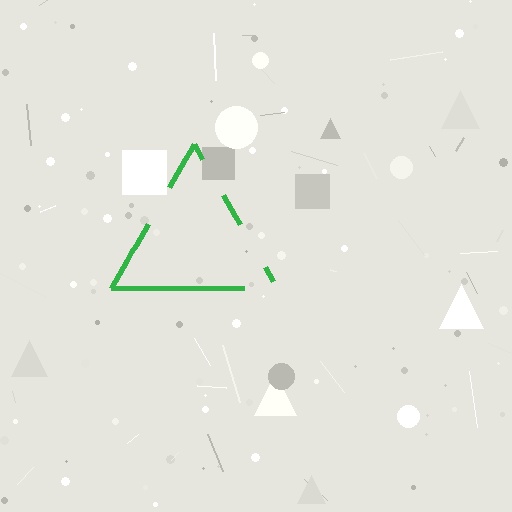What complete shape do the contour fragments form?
The contour fragments form a triangle.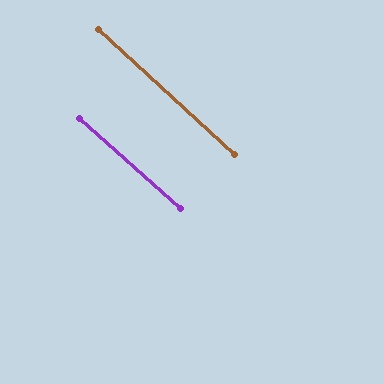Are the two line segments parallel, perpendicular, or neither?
Parallel — their directions differ by only 1.1°.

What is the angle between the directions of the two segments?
Approximately 1 degree.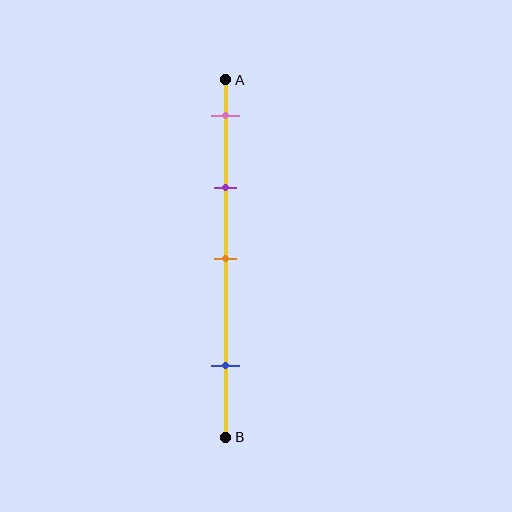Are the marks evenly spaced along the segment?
No, the marks are not evenly spaced.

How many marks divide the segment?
There are 4 marks dividing the segment.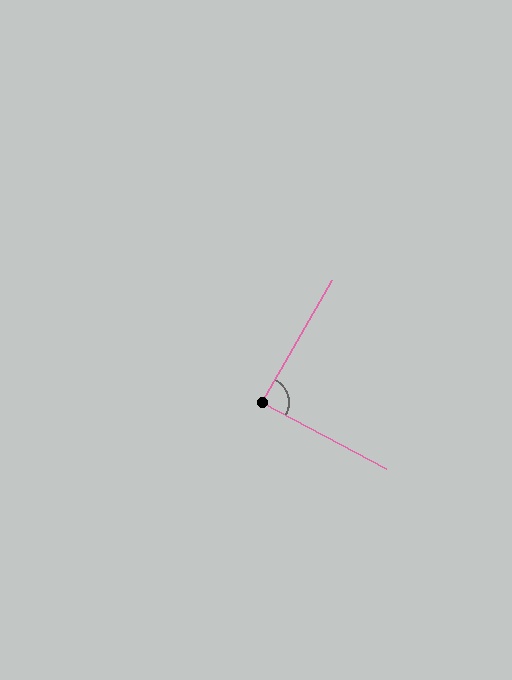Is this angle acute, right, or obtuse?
It is approximately a right angle.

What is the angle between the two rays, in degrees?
Approximately 88 degrees.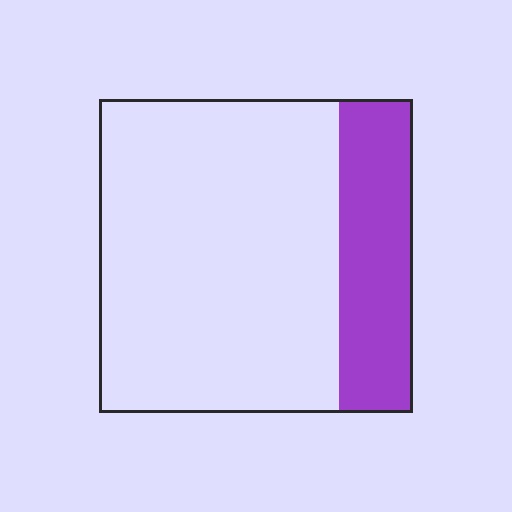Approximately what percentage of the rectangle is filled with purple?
Approximately 25%.